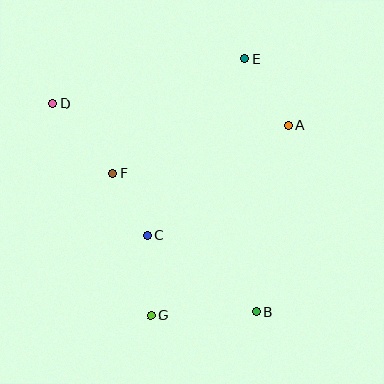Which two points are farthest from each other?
Points B and D are farthest from each other.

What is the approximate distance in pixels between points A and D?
The distance between A and D is approximately 237 pixels.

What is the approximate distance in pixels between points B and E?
The distance between B and E is approximately 253 pixels.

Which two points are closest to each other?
Points C and F are closest to each other.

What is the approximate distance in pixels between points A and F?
The distance between A and F is approximately 182 pixels.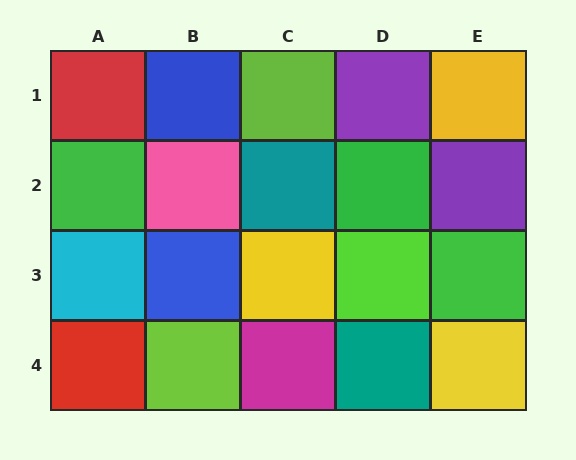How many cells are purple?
2 cells are purple.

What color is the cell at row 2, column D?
Green.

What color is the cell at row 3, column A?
Cyan.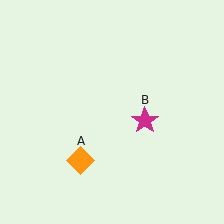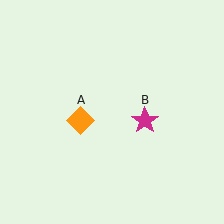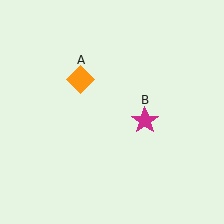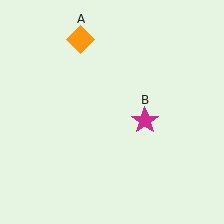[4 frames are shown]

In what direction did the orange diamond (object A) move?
The orange diamond (object A) moved up.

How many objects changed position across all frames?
1 object changed position: orange diamond (object A).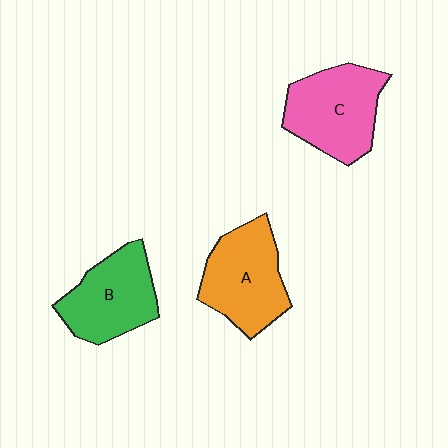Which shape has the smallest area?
Shape B (green).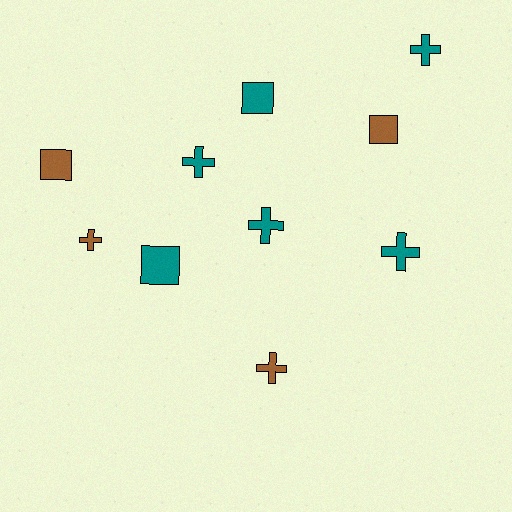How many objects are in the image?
There are 10 objects.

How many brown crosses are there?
There are 2 brown crosses.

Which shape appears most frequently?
Cross, with 6 objects.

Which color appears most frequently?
Teal, with 6 objects.